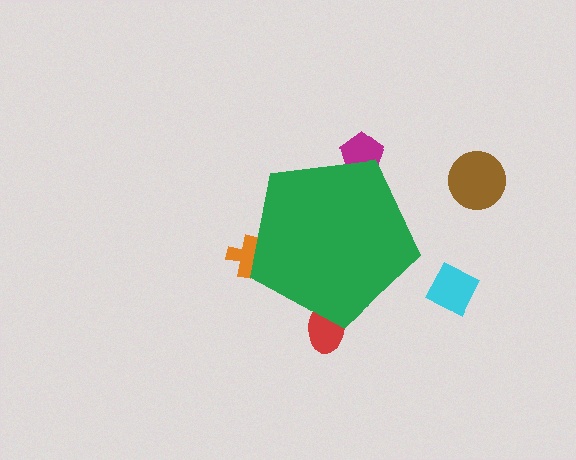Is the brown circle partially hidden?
No, the brown circle is fully visible.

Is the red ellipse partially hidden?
Yes, the red ellipse is partially hidden behind the green pentagon.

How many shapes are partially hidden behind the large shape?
3 shapes are partially hidden.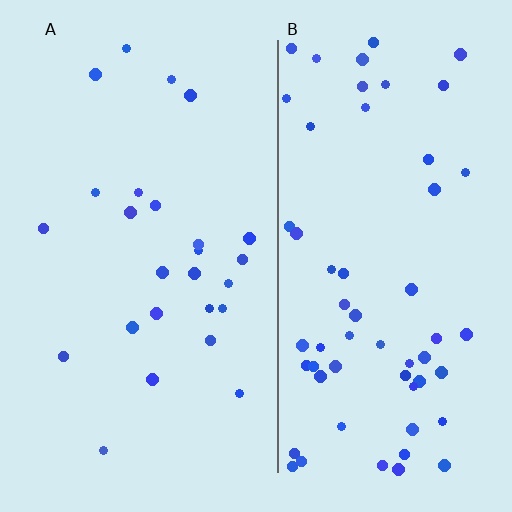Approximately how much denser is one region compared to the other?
Approximately 2.3× — region B over region A.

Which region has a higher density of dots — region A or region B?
B (the right).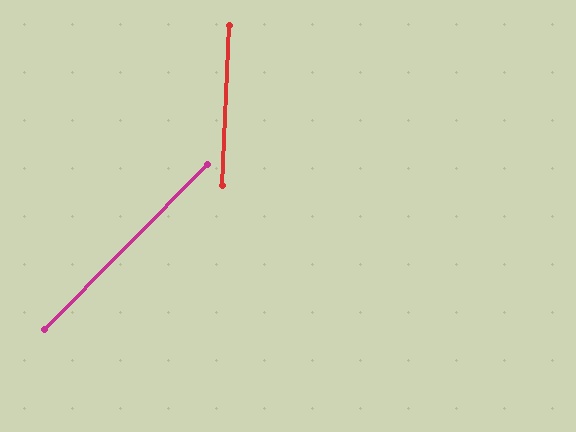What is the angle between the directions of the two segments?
Approximately 42 degrees.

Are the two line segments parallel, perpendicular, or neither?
Neither parallel nor perpendicular — they differ by about 42°.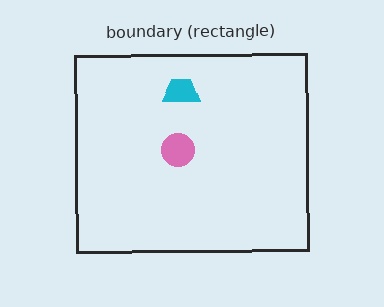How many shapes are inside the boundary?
2 inside, 0 outside.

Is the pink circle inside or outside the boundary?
Inside.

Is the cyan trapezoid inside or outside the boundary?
Inside.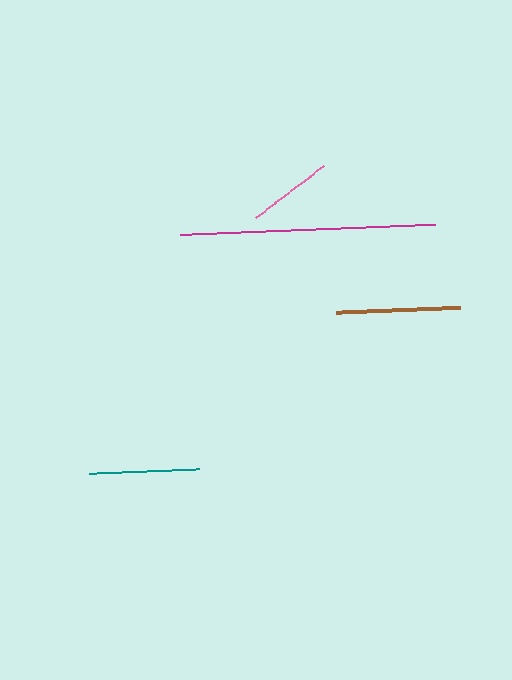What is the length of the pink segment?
The pink segment is approximately 85 pixels long.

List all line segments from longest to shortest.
From longest to shortest: magenta, brown, teal, pink.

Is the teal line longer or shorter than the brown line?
The brown line is longer than the teal line.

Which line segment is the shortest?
The pink line is the shortest at approximately 85 pixels.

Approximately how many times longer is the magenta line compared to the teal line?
The magenta line is approximately 2.3 times the length of the teal line.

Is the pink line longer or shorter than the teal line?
The teal line is longer than the pink line.